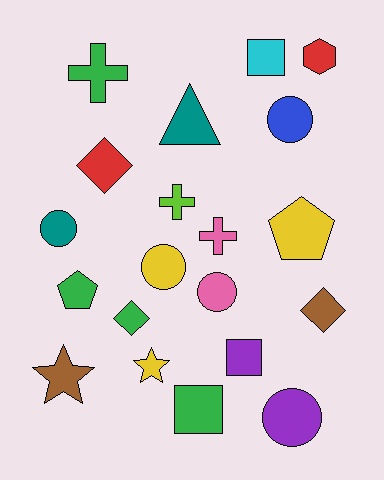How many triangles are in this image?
There is 1 triangle.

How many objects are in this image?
There are 20 objects.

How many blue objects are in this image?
There is 1 blue object.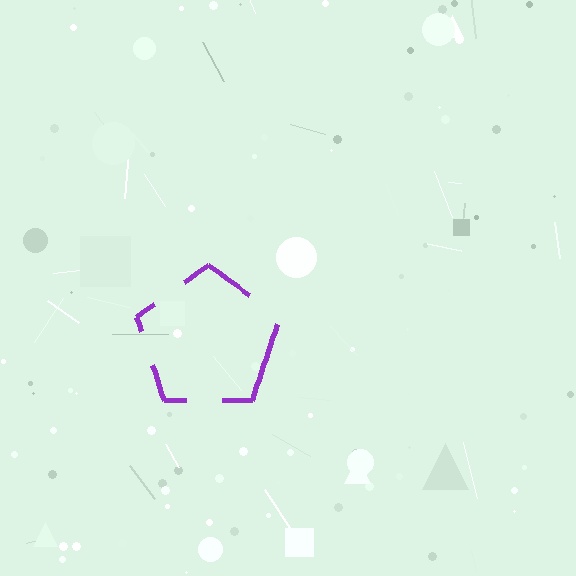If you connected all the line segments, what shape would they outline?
They would outline a pentagon.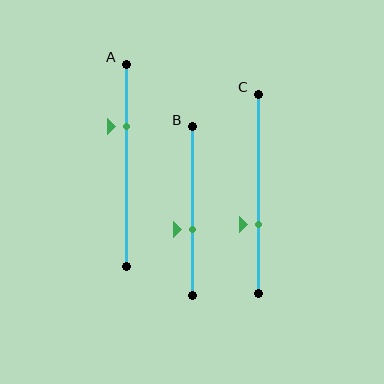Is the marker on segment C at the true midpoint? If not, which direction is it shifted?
No, the marker on segment C is shifted downward by about 16% of the segment length.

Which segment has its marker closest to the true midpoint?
Segment B has its marker closest to the true midpoint.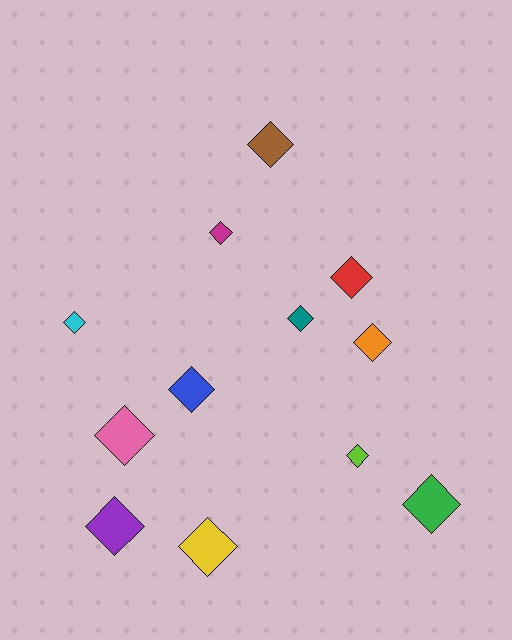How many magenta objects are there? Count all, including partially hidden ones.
There is 1 magenta object.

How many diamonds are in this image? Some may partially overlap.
There are 12 diamonds.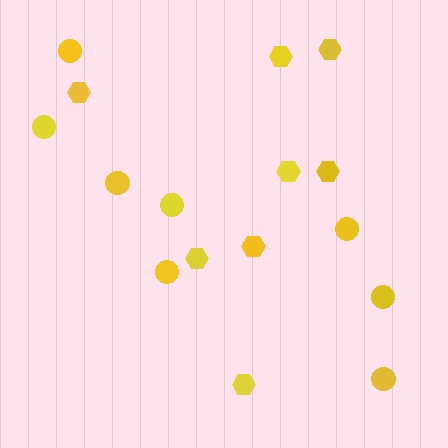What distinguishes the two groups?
There are 2 groups: one group of hexagons (8) and one group of circles (8).